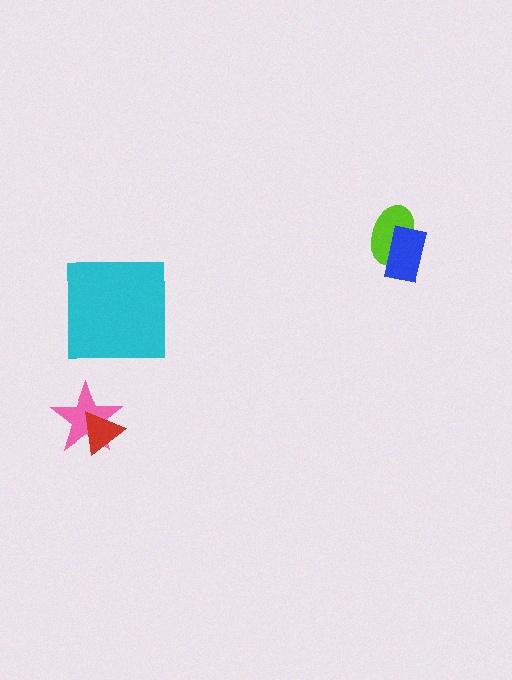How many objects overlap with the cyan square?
0 objects overlap with the cyan square.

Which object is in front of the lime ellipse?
The blue rectangle is in front of the lime ellipse.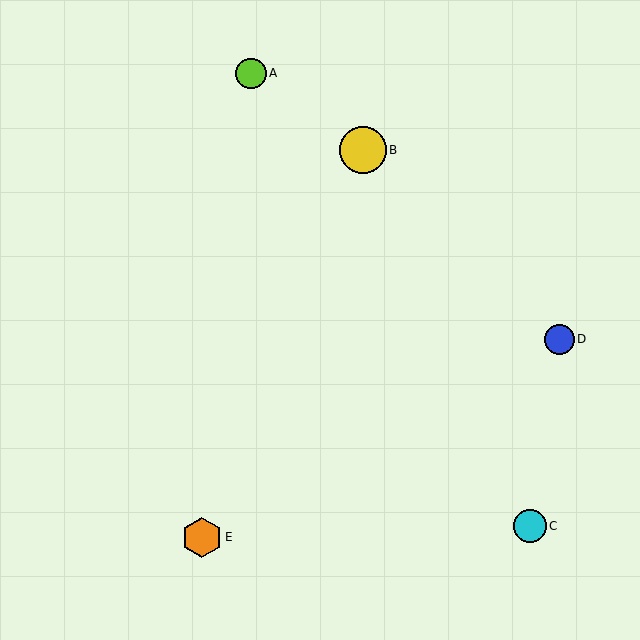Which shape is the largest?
The yellow circle (labeled B) is the largest.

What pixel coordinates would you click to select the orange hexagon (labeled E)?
Click at (202, 537) to select the orange hexagon E.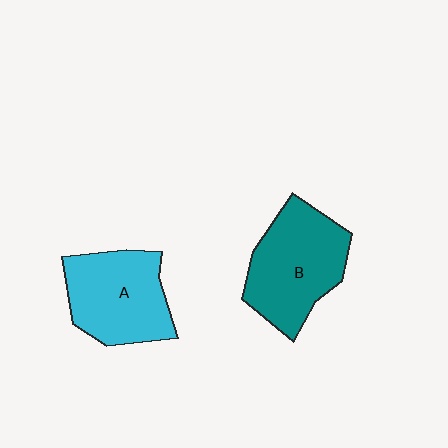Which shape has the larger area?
Shape B (teal).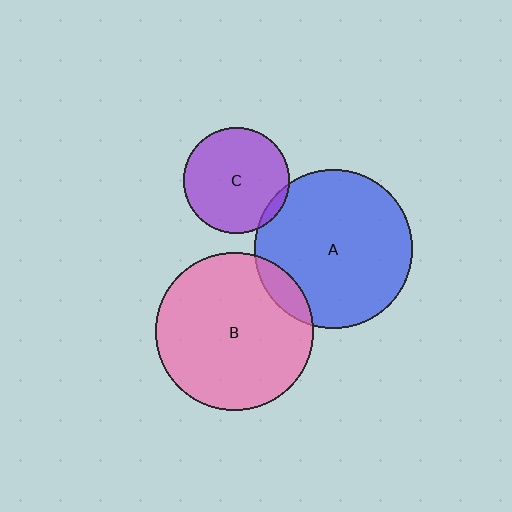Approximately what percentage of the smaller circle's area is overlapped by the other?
Approximately 5%.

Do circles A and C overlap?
Yes.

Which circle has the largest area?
Circle A (blue).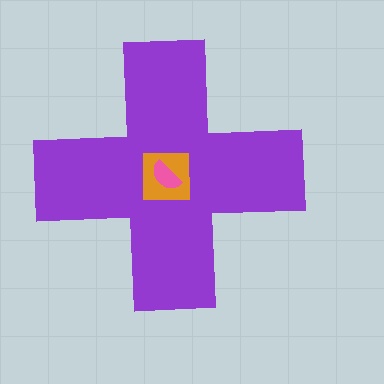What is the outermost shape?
The purple cross.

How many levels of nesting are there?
3.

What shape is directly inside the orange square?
The pink semicircle.